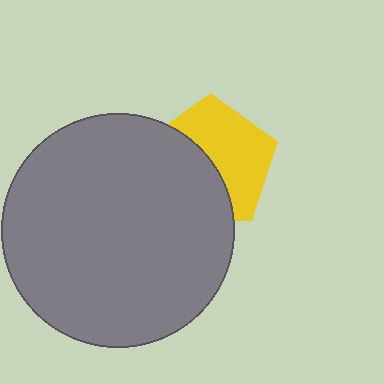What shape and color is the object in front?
The object in front is a gray circle.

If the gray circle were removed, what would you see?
You would see the complete yellow pentagon.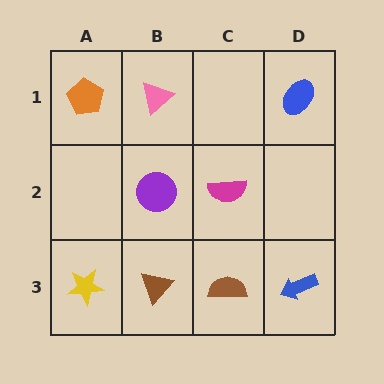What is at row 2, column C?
A magenta semicircle.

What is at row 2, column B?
A purple circle.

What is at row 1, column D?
A blue ellipse.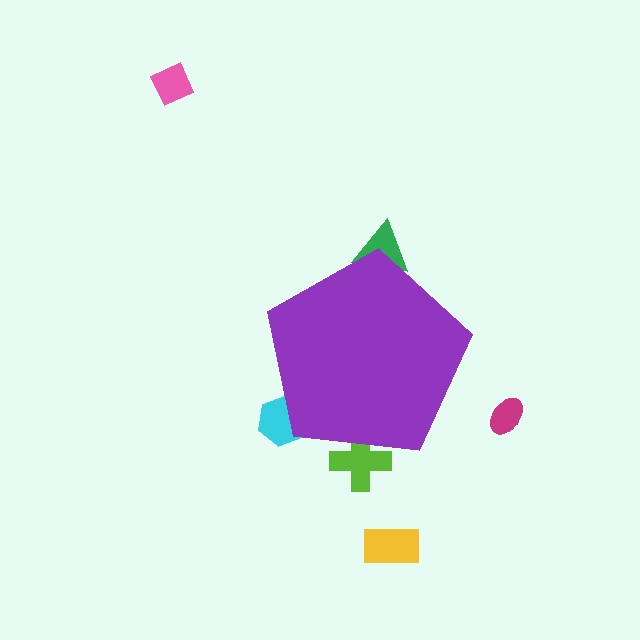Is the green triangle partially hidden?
Yes, the green triangle is partially hidden behind the purple pentagon.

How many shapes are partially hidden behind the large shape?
3 shapes are partially hidden.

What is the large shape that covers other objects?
A purple pentagon.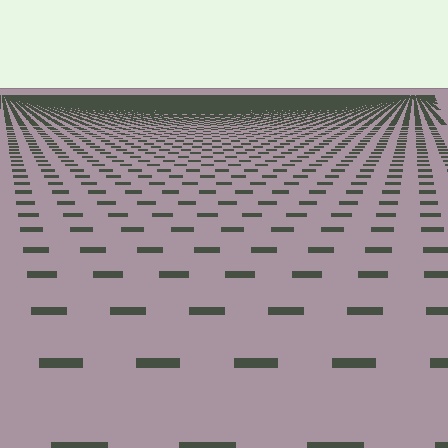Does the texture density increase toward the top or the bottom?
Density increases toward the top.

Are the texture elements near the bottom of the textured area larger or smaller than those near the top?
Larger. Near the bottom, elements are closer to the viewer and appear at a bigger on-screen size.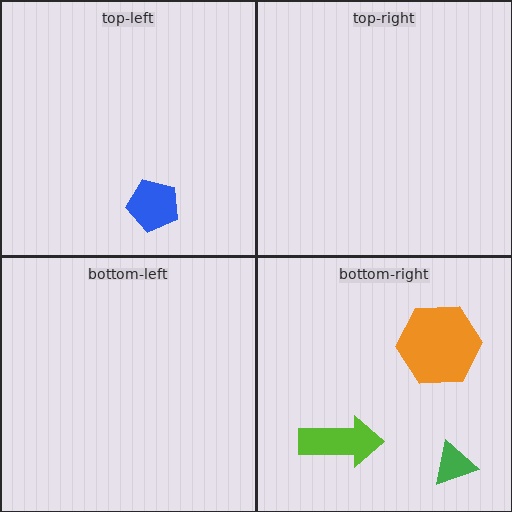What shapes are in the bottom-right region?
The orange hexagon, the green triangle, the lime arrow.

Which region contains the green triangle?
The bottom-right region.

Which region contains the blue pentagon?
The top-left region.